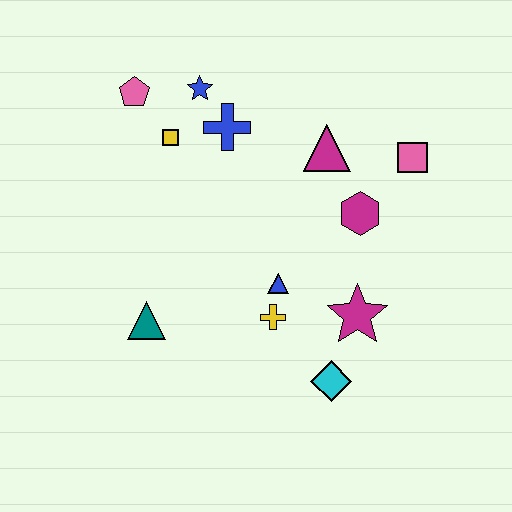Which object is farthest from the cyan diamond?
The pink pentagon is farthest from the cyan diamond.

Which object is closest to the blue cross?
The blue star is closest to the blue cross.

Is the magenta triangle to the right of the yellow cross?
Yes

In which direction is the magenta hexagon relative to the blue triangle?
The magenta hexagon is to the right of the blue triangle.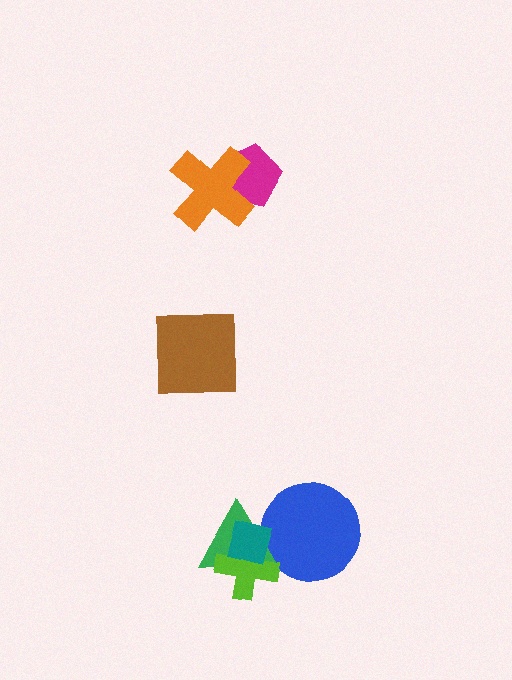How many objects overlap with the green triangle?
3 objects overlap with the green triangle.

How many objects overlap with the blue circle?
2 objects overlap with the blue circle.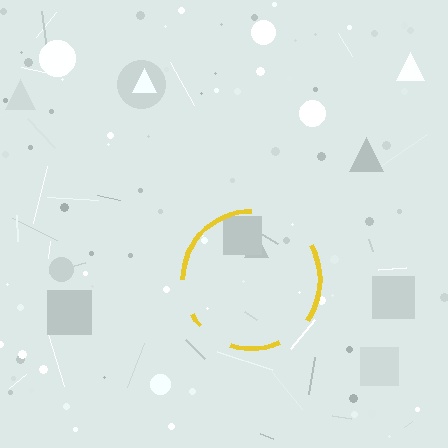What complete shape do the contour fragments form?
The contour fragments form a circle.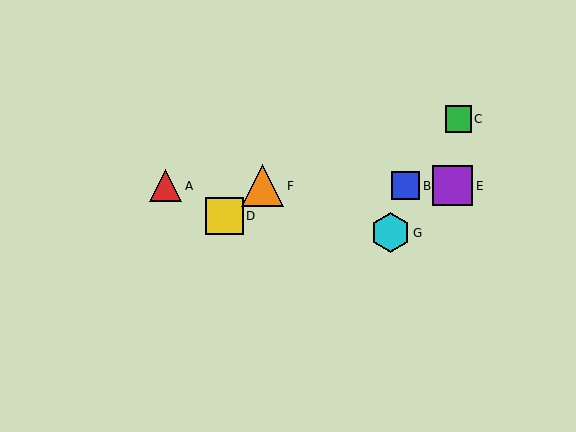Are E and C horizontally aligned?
No, E is at y≈186 and C is at y≈119.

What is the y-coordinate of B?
Object B is at y≈186.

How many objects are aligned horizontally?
4 objects (A, B, E, F) are aligned horizontally.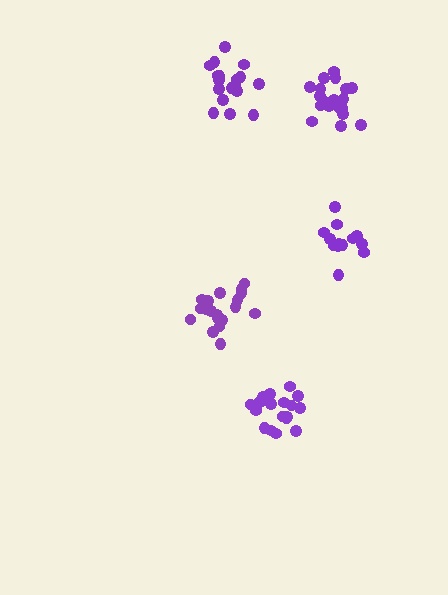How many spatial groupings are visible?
There are 5 spatial groupings.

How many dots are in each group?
Group 1: 19 dots, Group 2: 19 dots, Group 3: 14 dots, Group 4: 18 dots, Group 5: 19 dots (89 total).